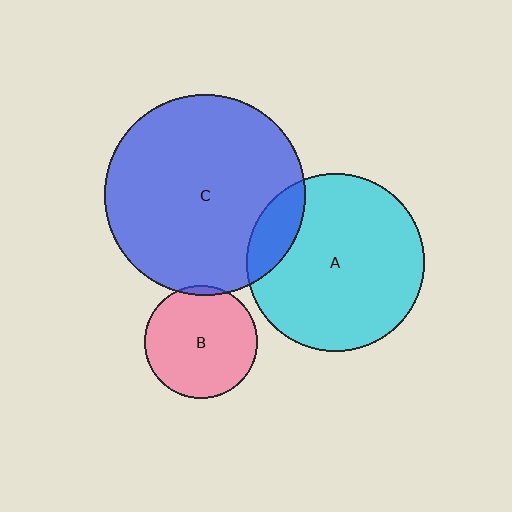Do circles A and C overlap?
Yes.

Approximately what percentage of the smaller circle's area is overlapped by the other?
Approximately 15%.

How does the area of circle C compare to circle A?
Approximately 1.3 times.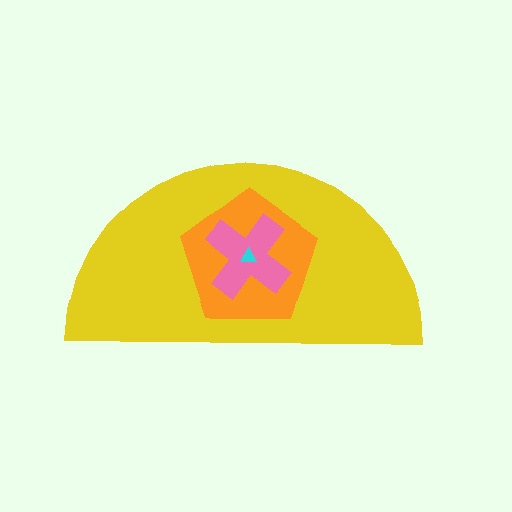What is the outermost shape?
The yellow semicircle.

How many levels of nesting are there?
4.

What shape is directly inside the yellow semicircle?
The orange pentagon.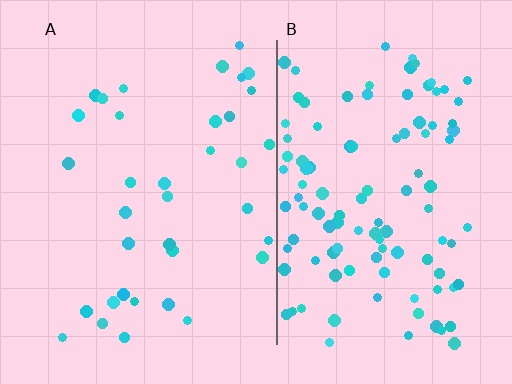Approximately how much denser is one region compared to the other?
Approximately 3.1× — region B over region A.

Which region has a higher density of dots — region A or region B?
B (the right).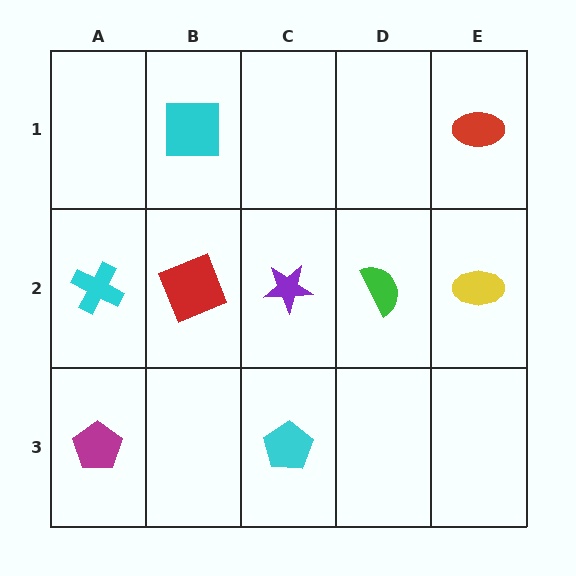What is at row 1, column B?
A cyan square.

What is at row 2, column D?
A green semicircle.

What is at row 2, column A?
A cyan cross.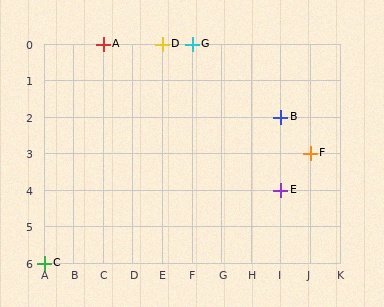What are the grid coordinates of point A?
Point A is at grid coordinates (C, 0).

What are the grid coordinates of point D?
Point D is at grid coordinates (E, 0).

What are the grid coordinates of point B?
Point B is at grid coordinates (I, 2).